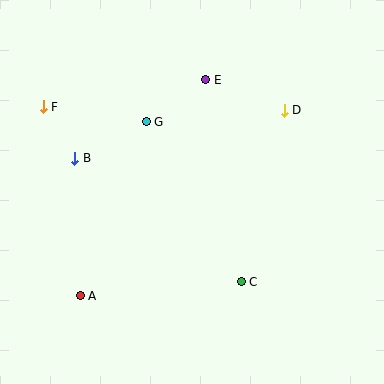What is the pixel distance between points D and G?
The distance between D and G is 138 pixels.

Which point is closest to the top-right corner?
Point D is closest to the top-right corner.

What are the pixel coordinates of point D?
Point D is at (284, 110).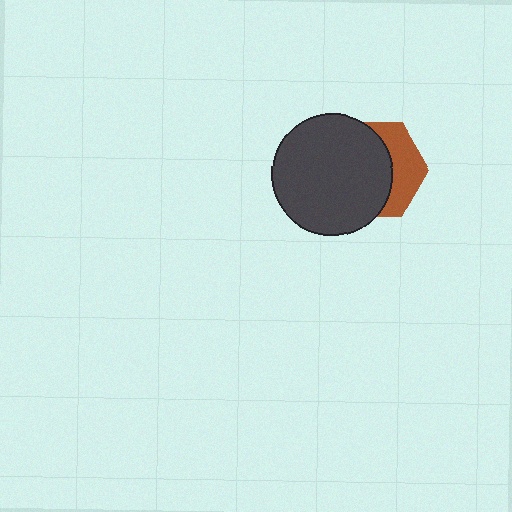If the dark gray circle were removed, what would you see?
You would see the complete brown hexagon.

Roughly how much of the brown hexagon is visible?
A small part of it is visible (roughly 37%).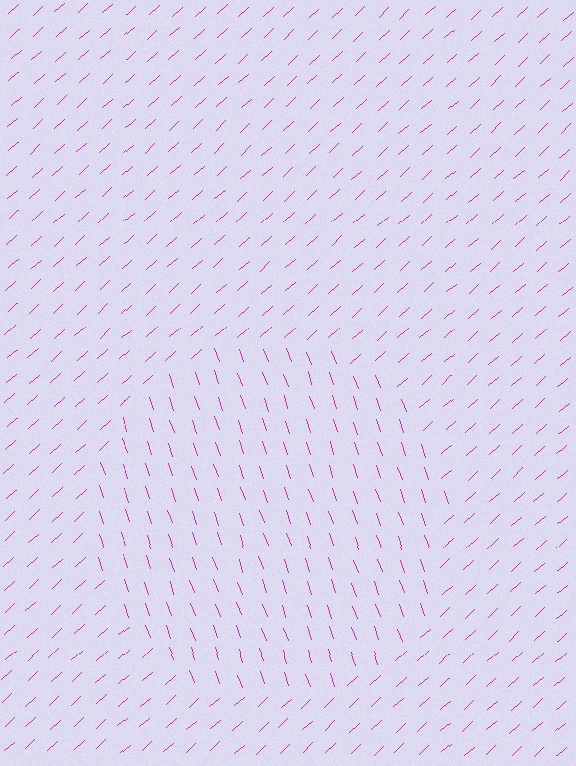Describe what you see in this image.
The image is filled with small magenta line segments. A circle region in the image has lines oriented differently from the surrounding lines, creating a visible texture boundary.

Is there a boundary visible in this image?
Yes, there is a texture boundary formed by a change in line orientation.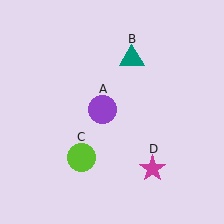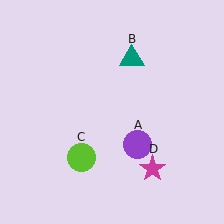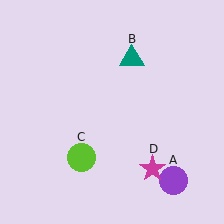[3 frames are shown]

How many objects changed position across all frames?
1 object changed position: purple circle (object A).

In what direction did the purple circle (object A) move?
The purple circle (object A) moved down and to the right.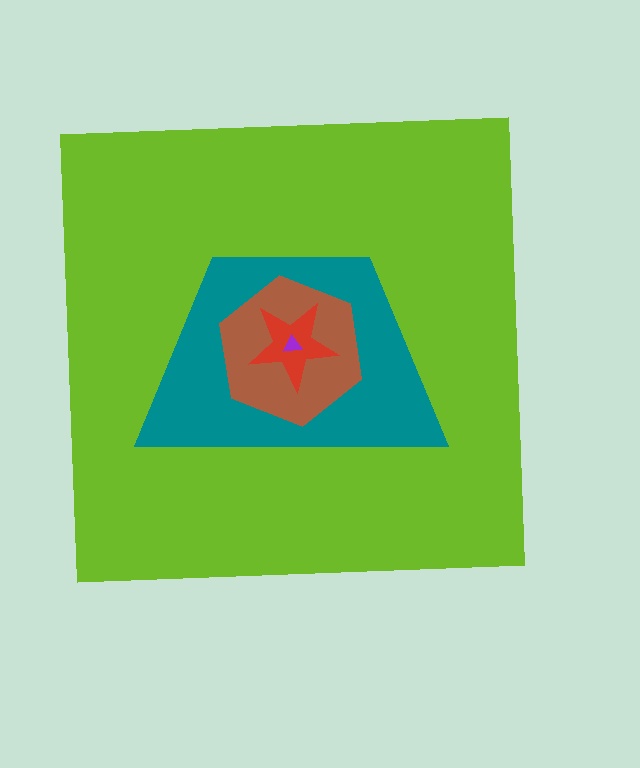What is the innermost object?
The purple triangle.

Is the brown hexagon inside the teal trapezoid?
Yes.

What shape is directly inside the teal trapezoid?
The brown hexagon.